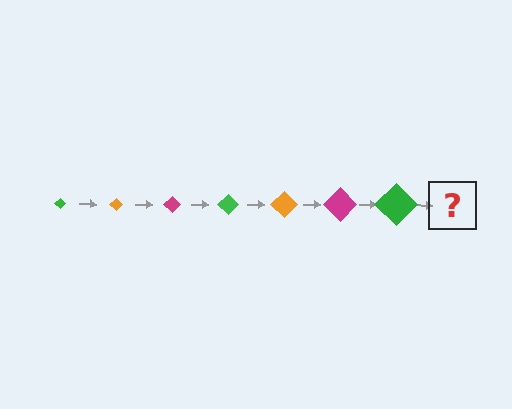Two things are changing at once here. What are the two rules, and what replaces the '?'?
The two rules are that the diamond grows larger each step and the color cycles through green, orange, and magenta. The '?' should be an orange diamond, larger than the previous one.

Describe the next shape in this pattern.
It should be an orange diamond, larger than the previous one.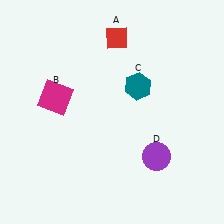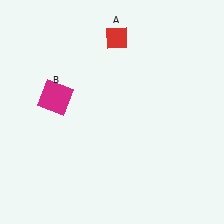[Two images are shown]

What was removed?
The purple circle (D), the teal hexagon (C) were removed in Image 2.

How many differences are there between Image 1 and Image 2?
There are 2 differences between the two images.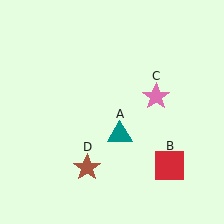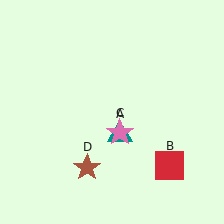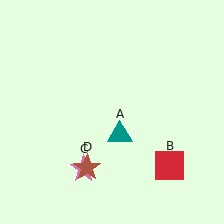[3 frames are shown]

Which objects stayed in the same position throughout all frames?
Teal triangle (object A) and red square (object B) and brown star (object D) remained stationary.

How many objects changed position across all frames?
1 object changed position: pink star (object C).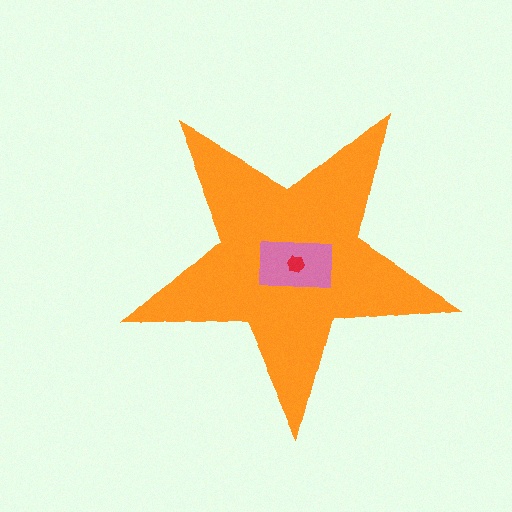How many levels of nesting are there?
3.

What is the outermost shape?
The orange star.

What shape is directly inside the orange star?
The pink rectangle.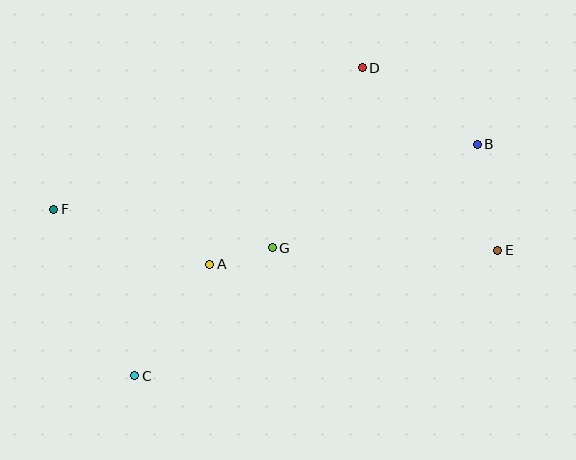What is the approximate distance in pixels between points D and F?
The distance between D and F is approximately 339 pixels.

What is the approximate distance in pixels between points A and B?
The distance between A and B is approximately 293 pixels.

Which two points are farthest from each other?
Points E and F are farthest from each other.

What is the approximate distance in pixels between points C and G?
The distance between C and G is approximately 188 pixels.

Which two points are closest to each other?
Points A and G are closest to each other.